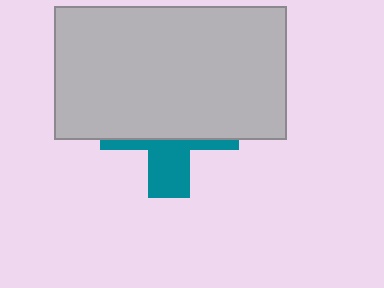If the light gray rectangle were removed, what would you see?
You would see the complete teal cross.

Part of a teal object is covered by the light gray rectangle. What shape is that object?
It is a cross.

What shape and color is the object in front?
The object in front is a light gray rectangle.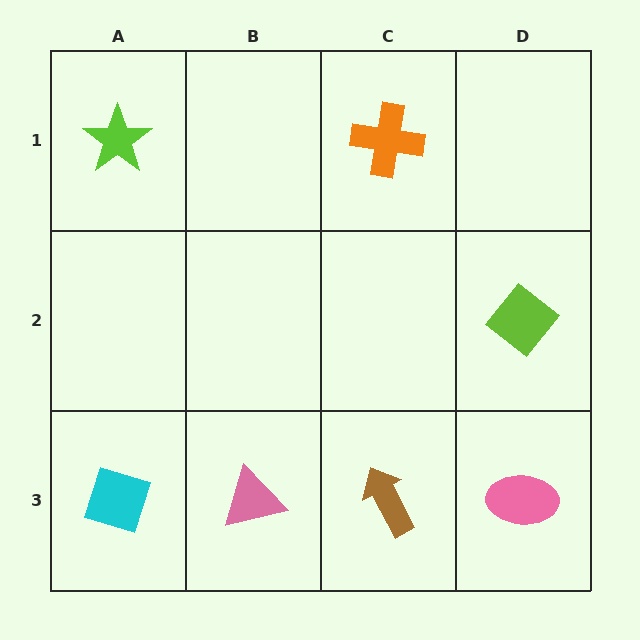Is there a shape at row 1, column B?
No, that cell is empty.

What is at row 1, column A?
A lime star.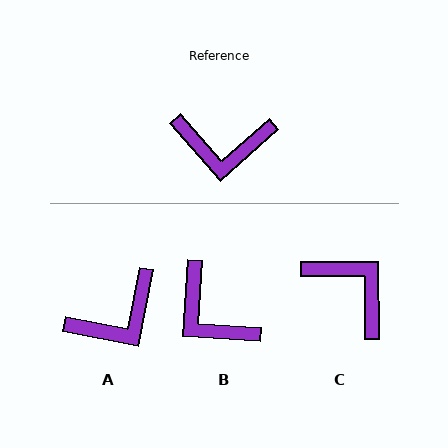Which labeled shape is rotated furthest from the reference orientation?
C, about 139 degrees away.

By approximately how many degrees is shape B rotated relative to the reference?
Approximately 45 degrees clockwise.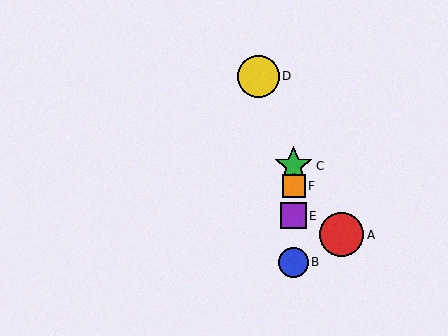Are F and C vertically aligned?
Yes, both are at x≈294.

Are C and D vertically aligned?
No, C is at x≈294 and D is at x≈258.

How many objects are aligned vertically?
4 objects (B, C, E, F) are aligned vertically.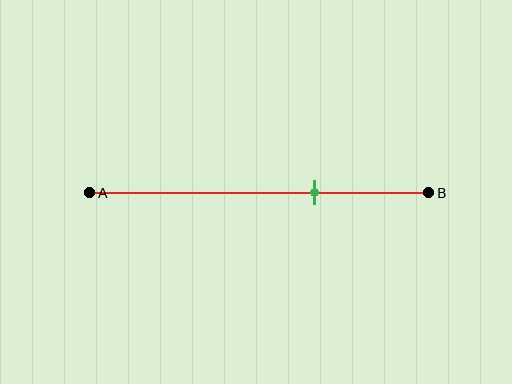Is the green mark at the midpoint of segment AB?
No, the mark is at about 65% from A, not at the 50% midpoint.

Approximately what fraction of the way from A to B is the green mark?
The green mark is approximately 65% of the way from A to B.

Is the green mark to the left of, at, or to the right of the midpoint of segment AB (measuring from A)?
The green mark is to the right of the midpoint of segment AB.